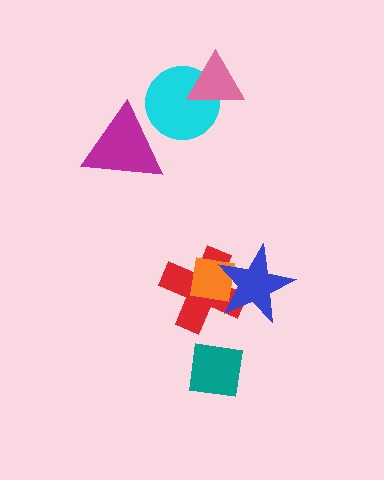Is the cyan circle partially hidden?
Yes, it is partially covered by another shape.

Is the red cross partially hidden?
Yes, it is partially covered by another shape.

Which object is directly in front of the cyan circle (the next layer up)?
The pink triangle is directly in front of the cyan circle.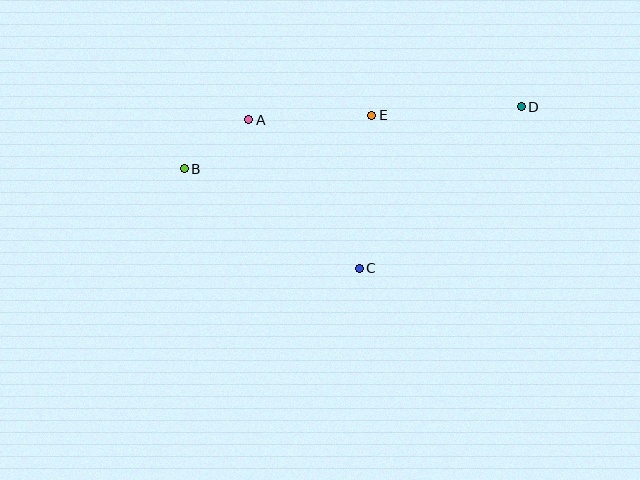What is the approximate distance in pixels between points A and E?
The distance between A and E is approximately 123 pixels.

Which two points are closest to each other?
Points A and B are closest to each other.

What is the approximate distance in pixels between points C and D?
The distance between C and D is approximately 229 pixels.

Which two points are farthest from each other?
Points B and D are farthest from each other.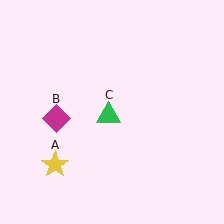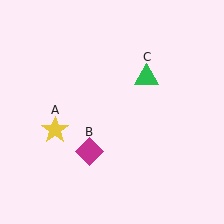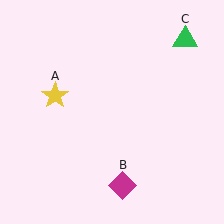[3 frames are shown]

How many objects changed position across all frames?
3 objects changed position: yellow star (object A), magenta diamond (object B), green triangle (object C).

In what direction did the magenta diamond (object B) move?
The magenta diamond (object B) moved down and to the right.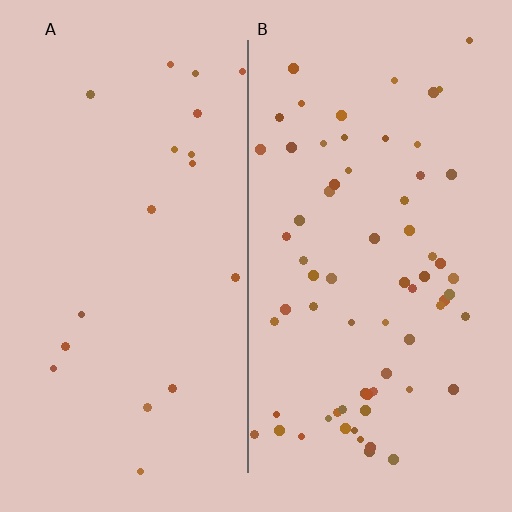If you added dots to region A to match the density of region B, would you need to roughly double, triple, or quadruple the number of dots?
Approximately quadruple.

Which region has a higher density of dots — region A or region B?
B (the right).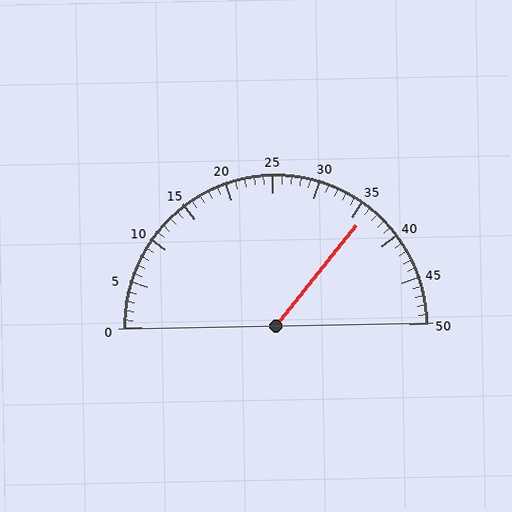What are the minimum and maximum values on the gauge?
The gauge ranges from 0 to 50.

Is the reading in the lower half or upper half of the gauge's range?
The reading is in the upper half of the range (0 to 50).